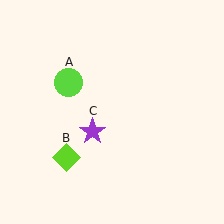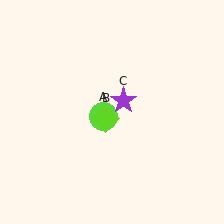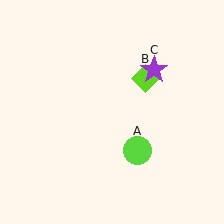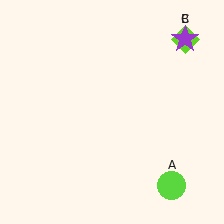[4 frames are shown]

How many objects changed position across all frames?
3 objects changed position: lime circle (object A), lime diamond (object B), purple star (object C).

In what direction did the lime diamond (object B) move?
The lime diamond (object B) moved up and to the right.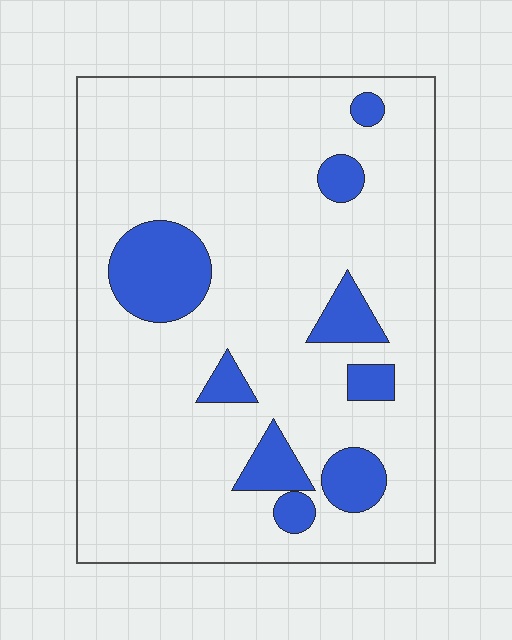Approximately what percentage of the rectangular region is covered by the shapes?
Approximately 15%.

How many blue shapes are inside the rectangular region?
9.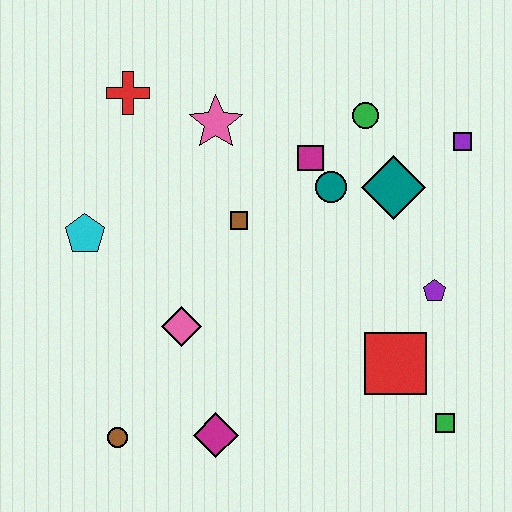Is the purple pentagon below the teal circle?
Yes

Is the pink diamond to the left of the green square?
Yes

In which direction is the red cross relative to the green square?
The red cross is above the green square.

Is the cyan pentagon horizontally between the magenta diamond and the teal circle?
No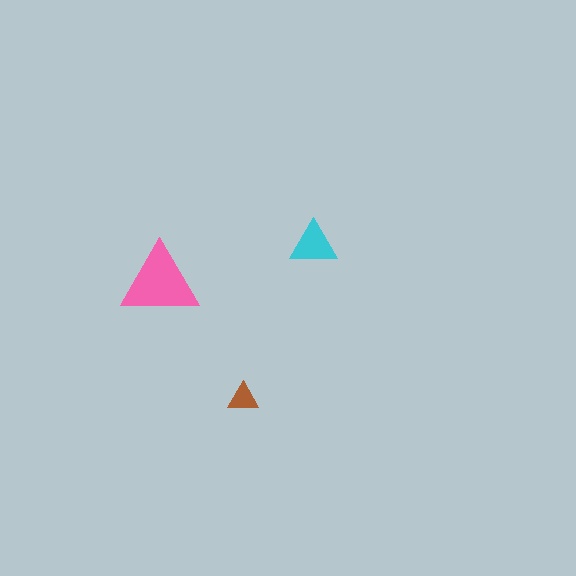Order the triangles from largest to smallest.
the pink one, the cyan one, the brown one.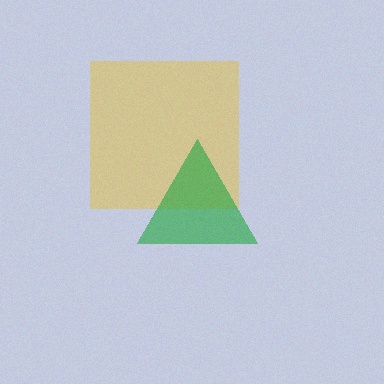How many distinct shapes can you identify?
There are 2 distinct shapes: a yellow square, a green triangle.